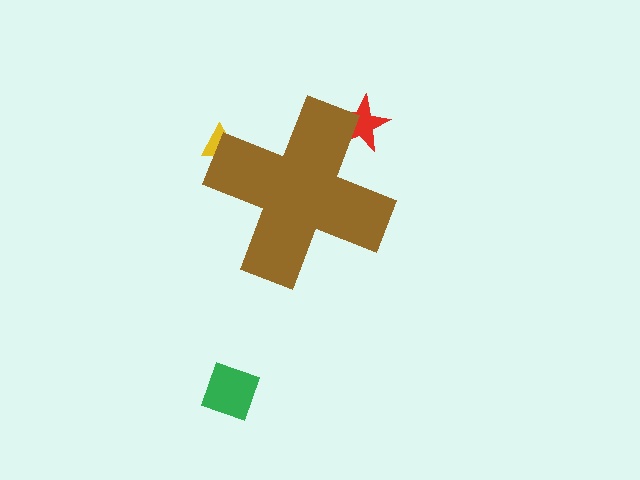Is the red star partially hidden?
Yes, the red star is partially hidden behind the brown cross.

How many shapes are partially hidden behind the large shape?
2 shapes are partially hidden.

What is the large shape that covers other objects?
A brown cross.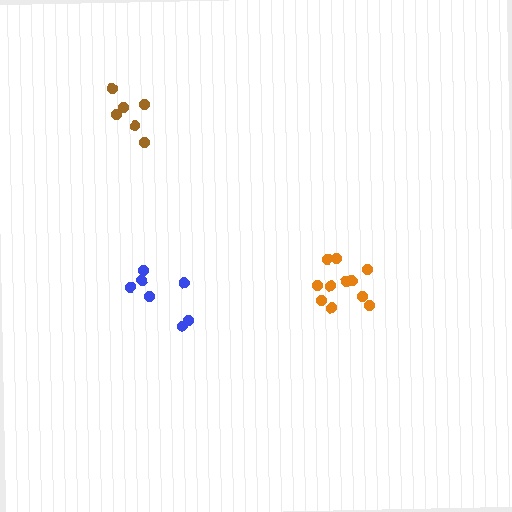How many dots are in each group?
Group 1: 6 dots, Group 2: 11 dots, Group 3: 7 dots (24 total).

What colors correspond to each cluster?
The clusters are colored: brown, orange, blue.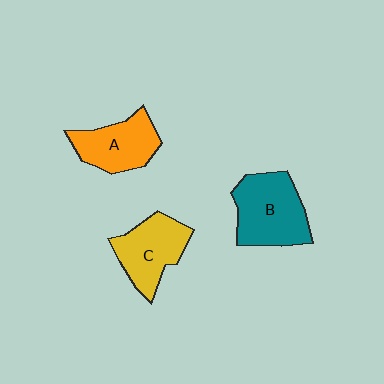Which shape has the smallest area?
Shape A (orange).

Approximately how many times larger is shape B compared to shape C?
Approximately 1.2 times.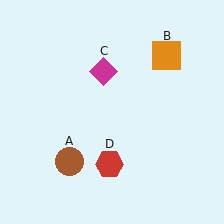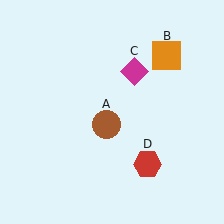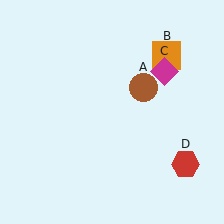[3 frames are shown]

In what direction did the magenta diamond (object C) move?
The magenta diamond (object C) moved right.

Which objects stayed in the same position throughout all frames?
Orange square (object B) remained stationary.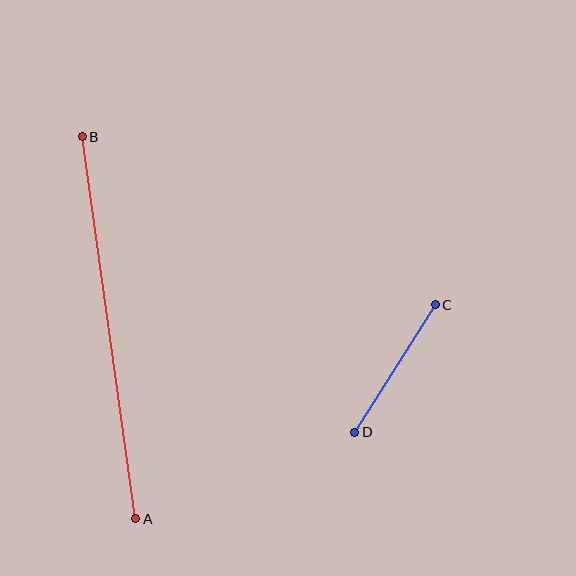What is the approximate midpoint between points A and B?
The midpoint is at approximately (109, 328) pixels.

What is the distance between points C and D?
The distance is approximately 151 pixels.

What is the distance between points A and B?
The distance is approximately 386 pixels.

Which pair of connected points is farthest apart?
Points A and B are farthest apart.